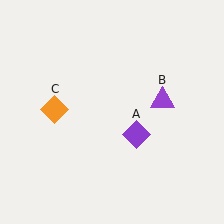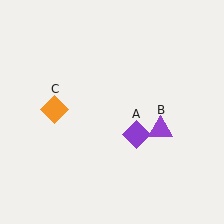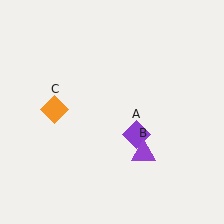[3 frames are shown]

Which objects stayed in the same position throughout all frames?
Purple diamond (object A) and orange diamond (object C) remained stationary.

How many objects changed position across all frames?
1 object changed position: purple triangle (object B).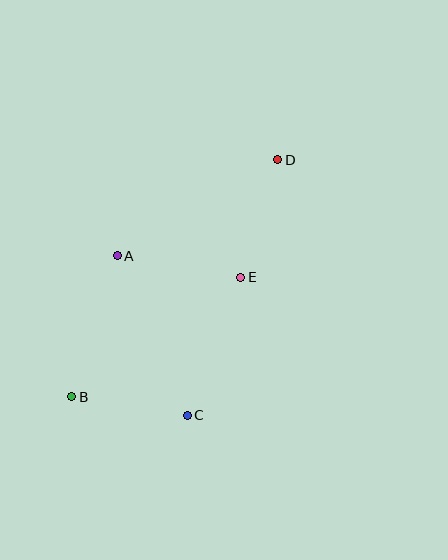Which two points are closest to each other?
Points B and C are closest to each other.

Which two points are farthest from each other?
Points B and D are farthest from each other.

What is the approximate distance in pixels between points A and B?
The distance between A and B is approximately 148 pixels.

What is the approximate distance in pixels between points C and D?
The distance between C and D is approximately 271 pixels.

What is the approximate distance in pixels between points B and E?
The distance between B and E is approximately 207 pixels.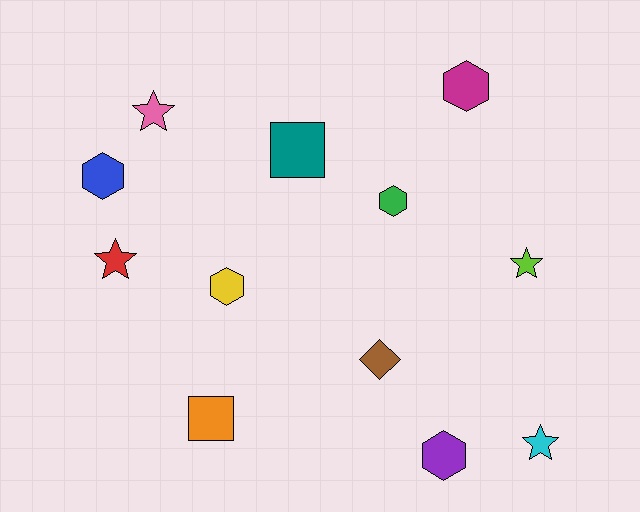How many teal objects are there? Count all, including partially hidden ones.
There is 1 teal object.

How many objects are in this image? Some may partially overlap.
There are 12 objects.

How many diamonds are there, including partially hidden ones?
There is 1 diamond.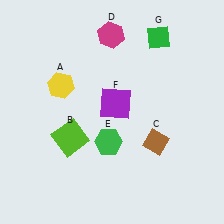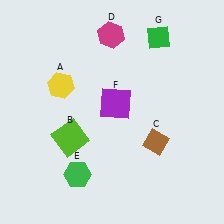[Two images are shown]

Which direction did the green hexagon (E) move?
The green hexagon (E) moved down.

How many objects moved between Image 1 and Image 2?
1 object moved between the two images.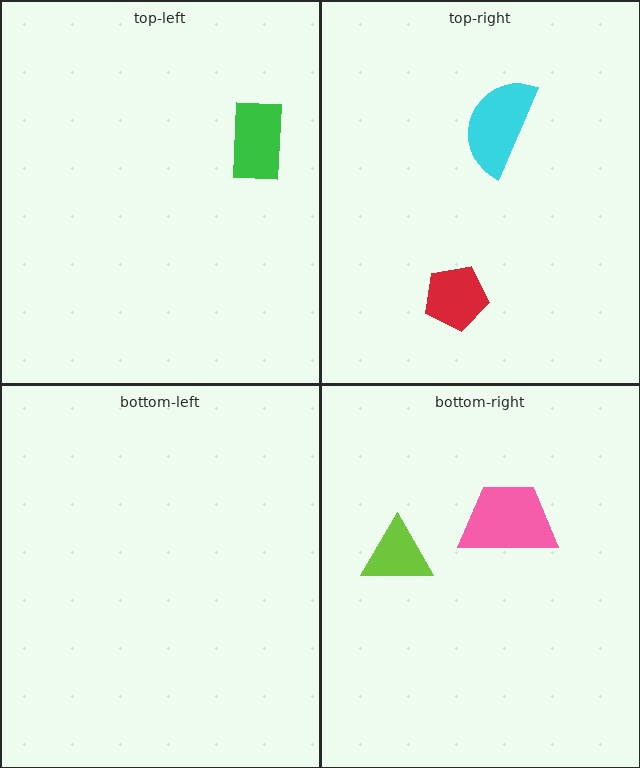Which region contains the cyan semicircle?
The top-right region.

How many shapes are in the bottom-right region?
2.